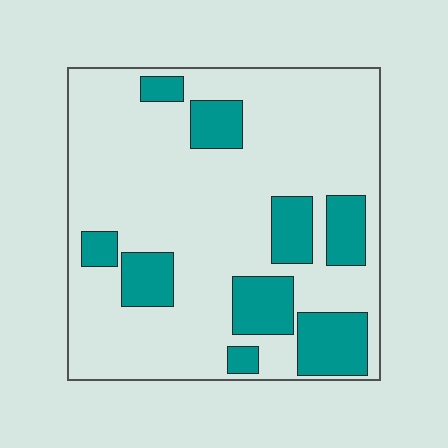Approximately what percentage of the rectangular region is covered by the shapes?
Approximately 25%.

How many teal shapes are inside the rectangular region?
9.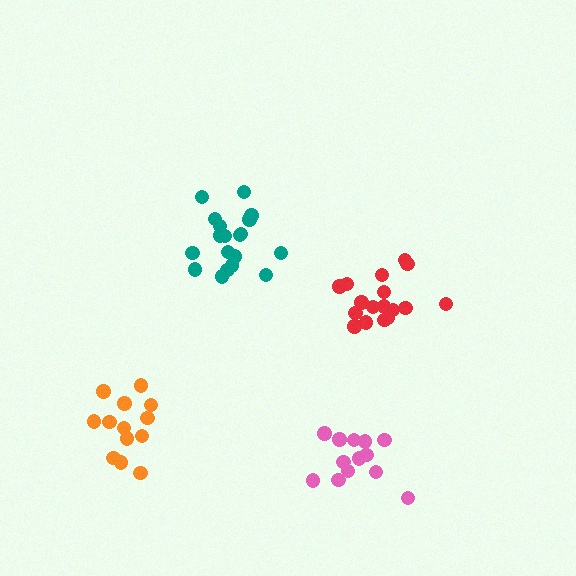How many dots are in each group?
Group 1: 13 dots, Group 2: 19 dots, Group 3: 17 dots, Group 4: 13 dots (62 total).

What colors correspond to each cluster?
The clusters are colored: pink, teal, red, orange.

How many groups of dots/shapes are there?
There are 4 groups.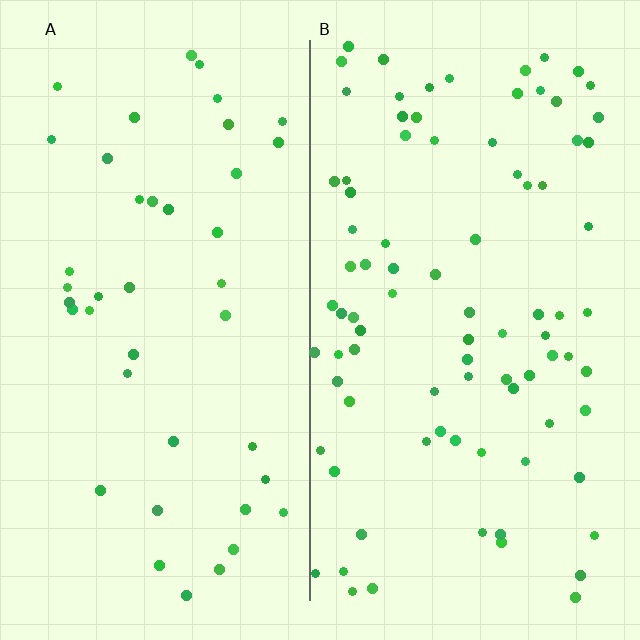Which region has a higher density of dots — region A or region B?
B (the right).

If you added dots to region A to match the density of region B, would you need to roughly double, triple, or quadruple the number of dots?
Approximately double.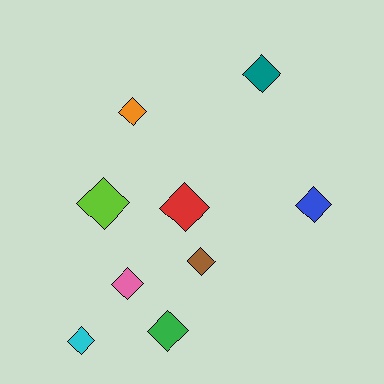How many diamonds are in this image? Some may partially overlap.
There are 9 diamonds.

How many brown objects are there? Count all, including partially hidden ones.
There is 1 brown object.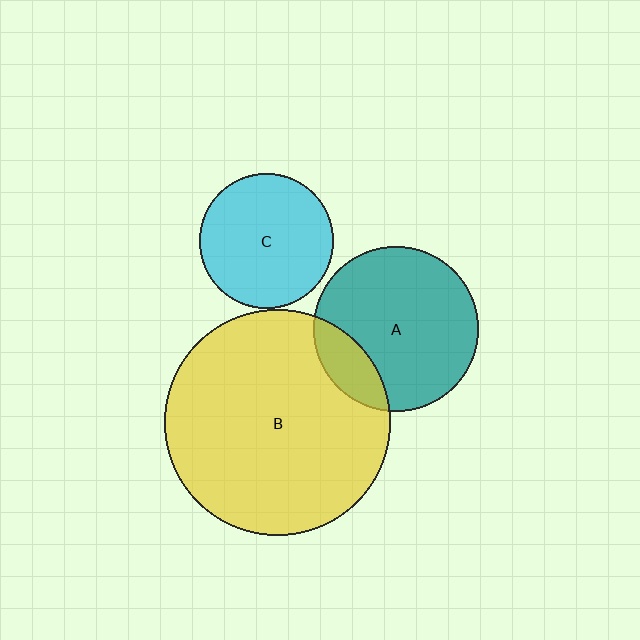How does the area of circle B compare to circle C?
Approximately 2.8 times.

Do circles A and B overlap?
Yes.